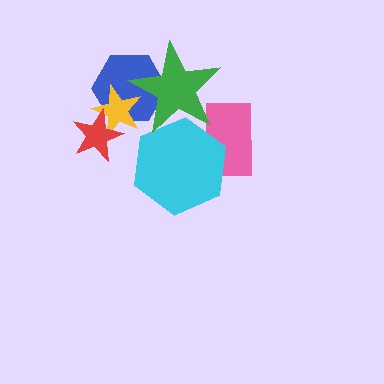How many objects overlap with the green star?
4 objects overlap with the green star.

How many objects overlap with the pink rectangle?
2 objects overlap with the pink rectangle.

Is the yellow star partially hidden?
Yes, it is partially covered by another shape.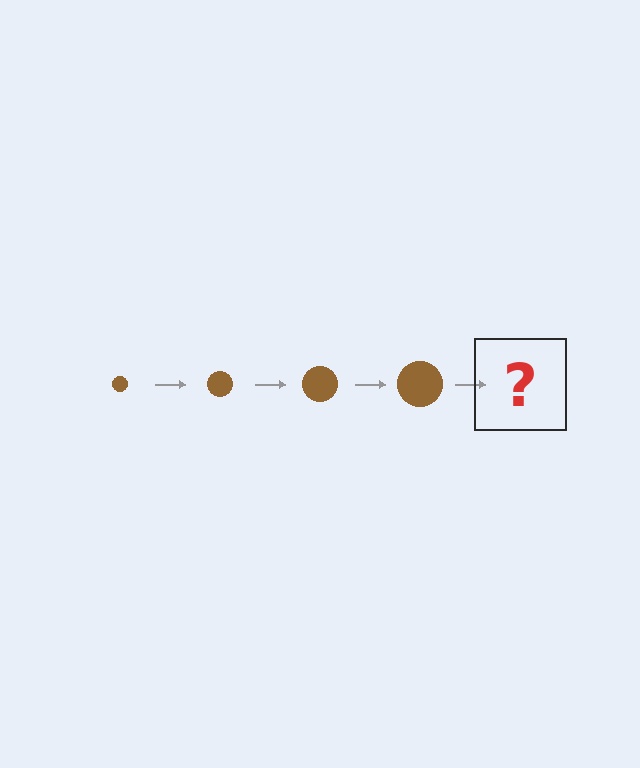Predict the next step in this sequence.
The next step is a brown circle, larger than the previous one.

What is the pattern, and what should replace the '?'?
The pattern is that the circle gets progressively larger each step. The '?' should be a brown circle, larger than the previous one.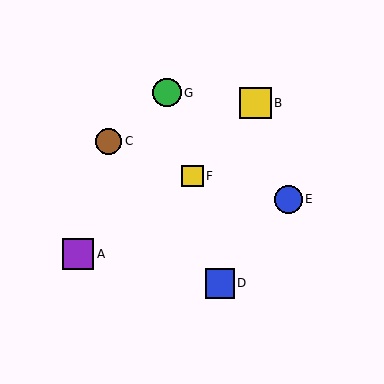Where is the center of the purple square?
The center of the purple square is at (78, 254).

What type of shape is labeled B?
Shape B is a yellow square.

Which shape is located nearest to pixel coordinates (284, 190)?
The blue circle (labeled E) at (288, 199) is nearest to that location.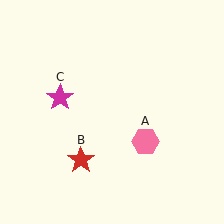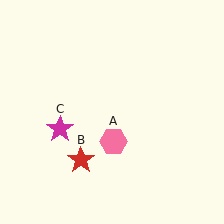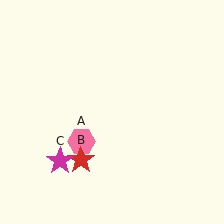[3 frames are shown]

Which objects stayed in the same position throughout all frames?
Red star (object B) remained stationary.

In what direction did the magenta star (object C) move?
The magenta star (object C) moved down.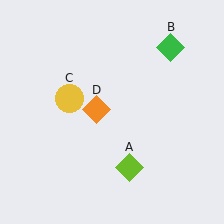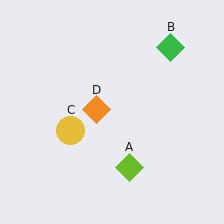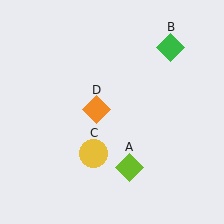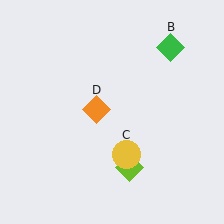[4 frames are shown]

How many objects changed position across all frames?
1 object changed position: yellow circle (object C).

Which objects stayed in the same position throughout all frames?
Lime diamond (object A) and green diamond (object B) and orange diamond (object D) remained stationary.